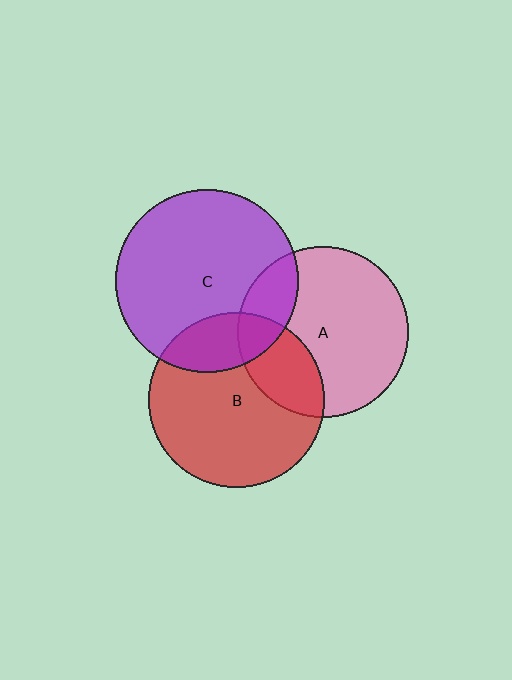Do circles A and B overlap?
Yes.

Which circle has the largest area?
Circle C (purple).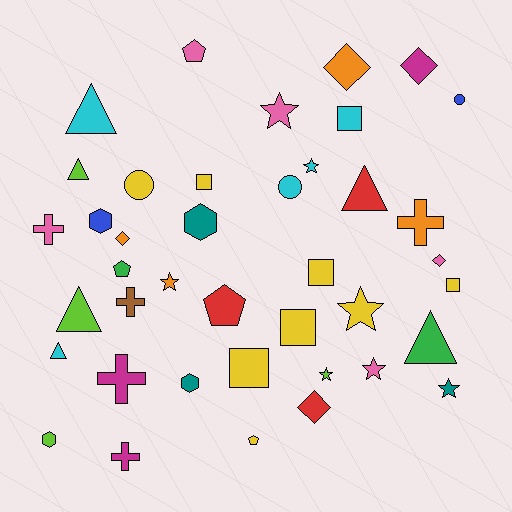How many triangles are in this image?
There are 6 triangles.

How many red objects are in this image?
There are 3 red objects.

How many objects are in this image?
There are 40 objects.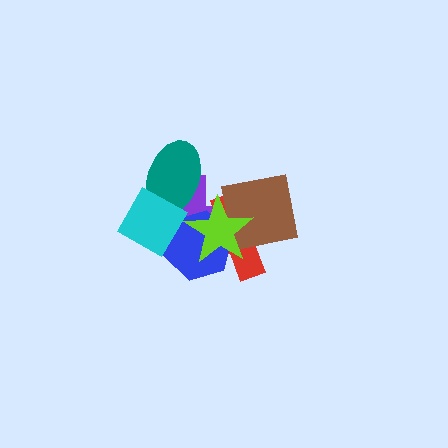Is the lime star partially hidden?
No, no other shape covers it.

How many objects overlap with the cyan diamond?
3 objects overlap with the cyan diamond.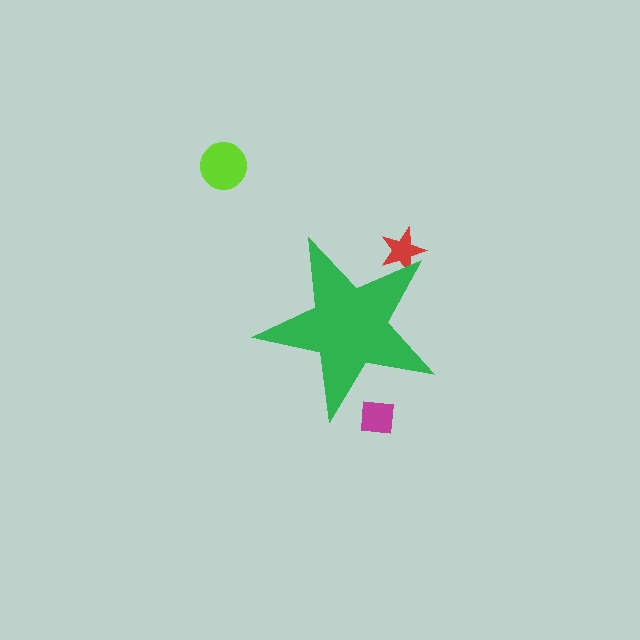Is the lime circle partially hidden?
No, the lime circle is fully visible.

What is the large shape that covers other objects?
A green star.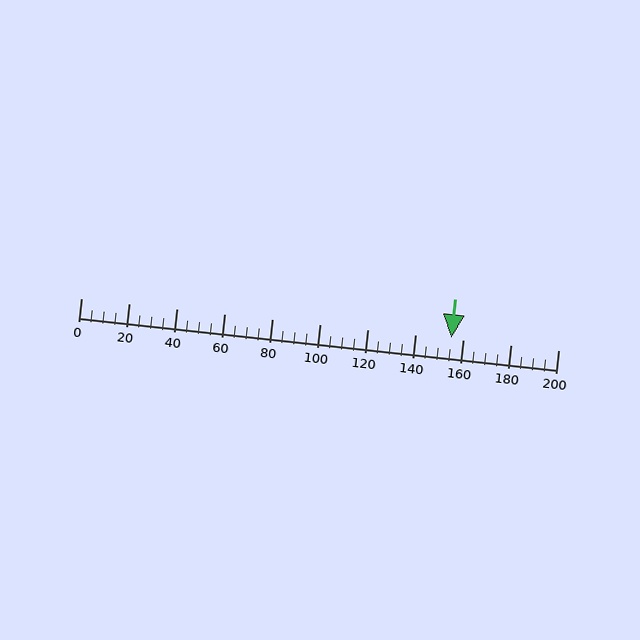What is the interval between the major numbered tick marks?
The major tick marks are spaced 20 units apart.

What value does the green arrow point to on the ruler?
The green arrow points to approximately 155.